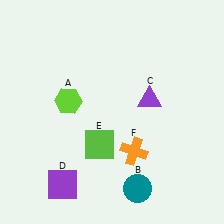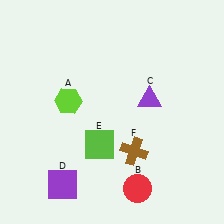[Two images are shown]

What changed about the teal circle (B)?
In Image 1, B is teal. In Image 2, it changed to red.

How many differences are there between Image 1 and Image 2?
There are 2 differences between the two images.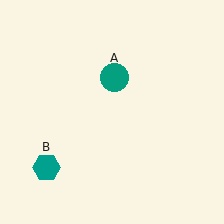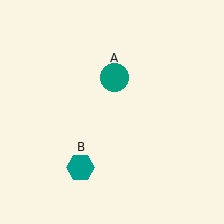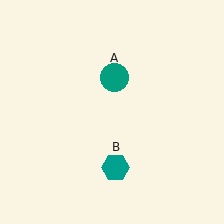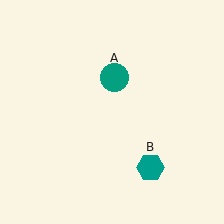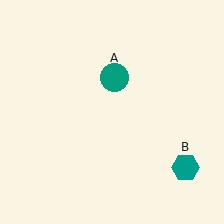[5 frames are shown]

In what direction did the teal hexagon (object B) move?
The teal hexagon (object B) moved right.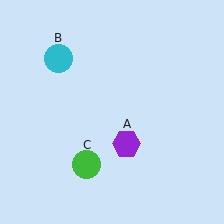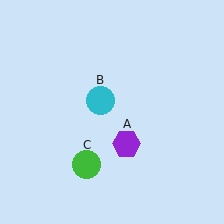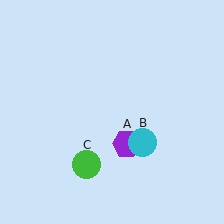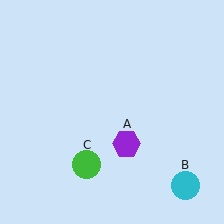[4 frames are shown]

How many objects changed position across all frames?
1 object changed position: cyan circle (object B).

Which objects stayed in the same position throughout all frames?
Purple hexagon (object A) and green circle (object C) remained stationary.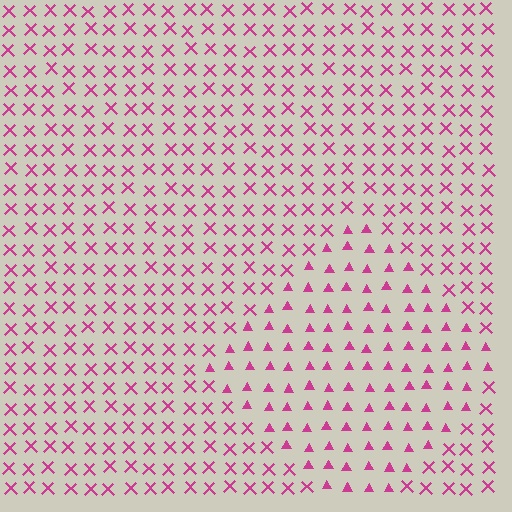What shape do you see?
I see a diamond.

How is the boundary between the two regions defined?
The boundary is defined by a change in element shape: triangles inside vs. X marks outside. All elements share the same color and spacing.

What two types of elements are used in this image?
The image uses triangles inside the diamond region and X marks outside it.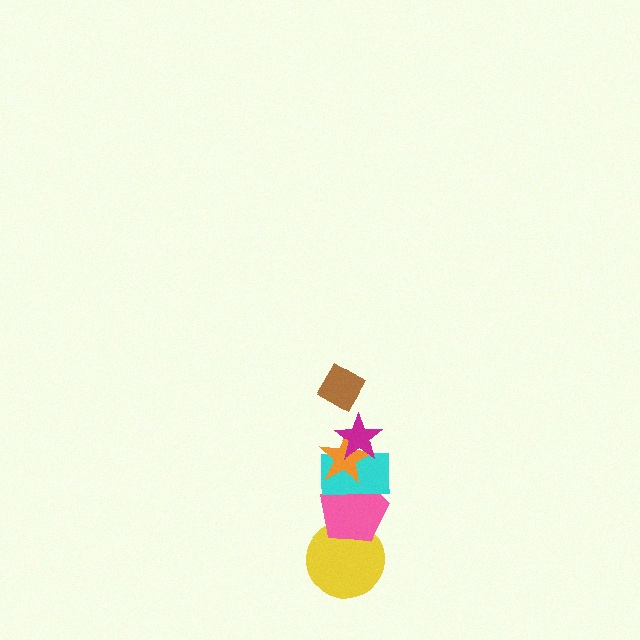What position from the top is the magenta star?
The magenta star is 2nd from the top.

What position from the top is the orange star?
The orange star is 3rd from the top.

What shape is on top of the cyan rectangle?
The orange star is on top of the cyan rectangle.